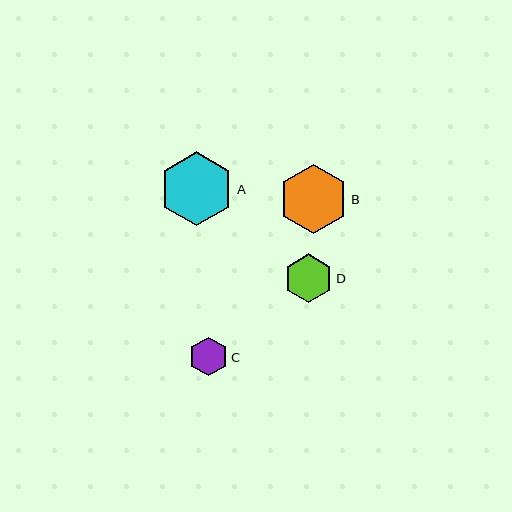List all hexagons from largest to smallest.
From largest to smallest: A, B, D, C.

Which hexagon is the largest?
Hexagon A is the largest with a size of approximately 74 pixels.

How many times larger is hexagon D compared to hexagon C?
Hexagon D is approximately 1.2 times the size of hexagon C.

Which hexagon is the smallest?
Hexagon C is the smallest with a size of approximately 39 pixels.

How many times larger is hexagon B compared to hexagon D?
Hexagon B is approximately 1.4 times the size of hexagon D.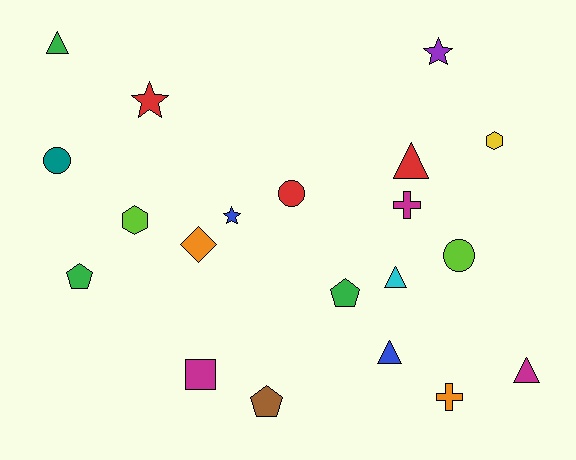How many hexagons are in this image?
There are 2 hexagons.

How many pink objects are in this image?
There are no pink objects.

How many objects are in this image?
There are 20 objects.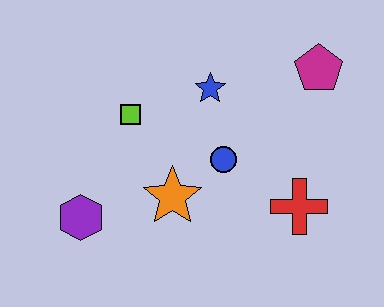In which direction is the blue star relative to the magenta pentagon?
The blue star is to the left of the magenta pentagon.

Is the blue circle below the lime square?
Yes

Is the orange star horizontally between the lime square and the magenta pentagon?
Yes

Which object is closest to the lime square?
The blue star is closest to the lime square.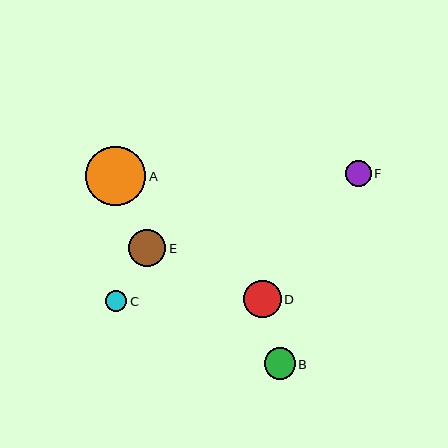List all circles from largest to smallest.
From largest to smallest: A, D, E, B, F, C.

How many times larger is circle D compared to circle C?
Circle D is approximately 1.8 times the size of circle C.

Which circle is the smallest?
Circle C is the smallest with a size of approximately 21 pixels.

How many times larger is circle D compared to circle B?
Circle D is approximately 1.2 times the size of circle B.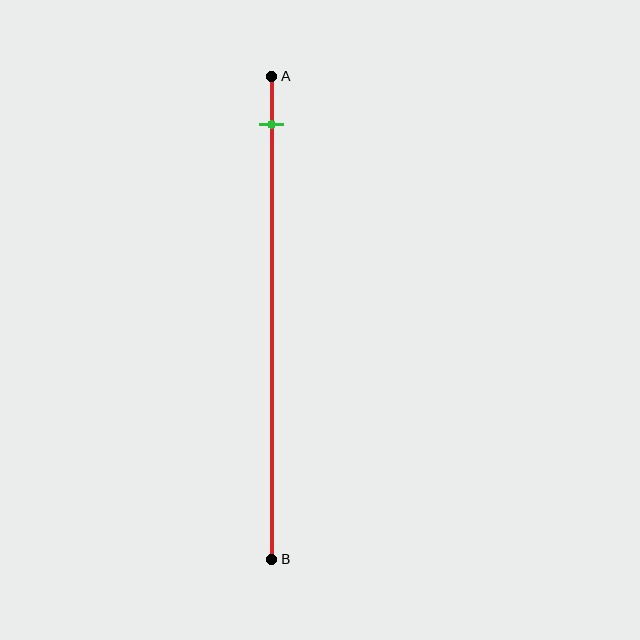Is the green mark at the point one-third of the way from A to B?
No, the mark is at about 10% from A, not at the 33% one-third point.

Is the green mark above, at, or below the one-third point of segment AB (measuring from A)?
The green mark is above the one-third point of segment AB.